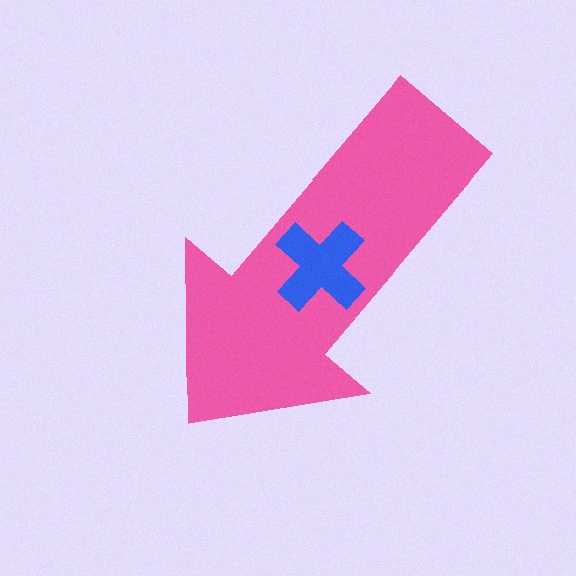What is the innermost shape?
The blue cross.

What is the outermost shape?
The pink arrow.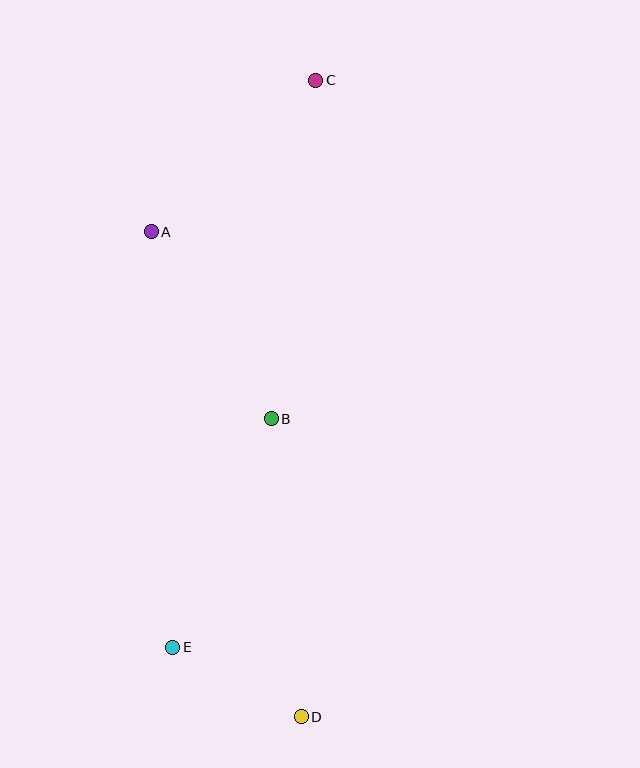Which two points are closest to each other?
Points D and E are closest to each other.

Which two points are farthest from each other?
Points C and D are farthest from each other.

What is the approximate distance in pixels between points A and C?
The distance between A and C is approximately 223 pixels.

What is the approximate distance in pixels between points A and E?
The distance between A and E is approximately 416 pixels.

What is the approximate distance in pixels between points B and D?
The distance between B and D is approximately 300 pixels.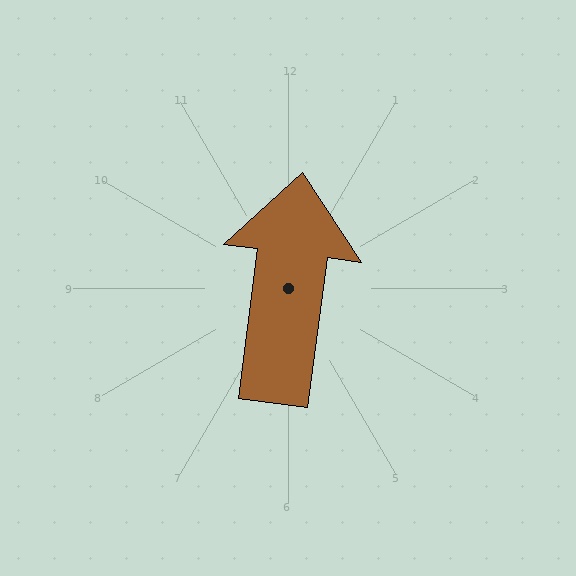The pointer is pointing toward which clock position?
Roughly 12 o'clock.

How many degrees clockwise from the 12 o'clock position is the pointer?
Approximately 7 degrees.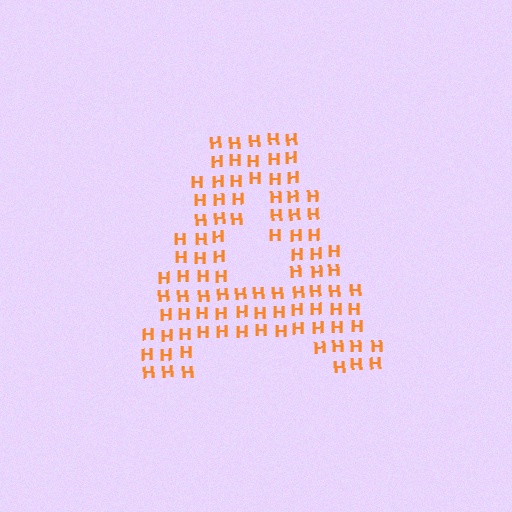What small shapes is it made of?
It is made of small letter H's.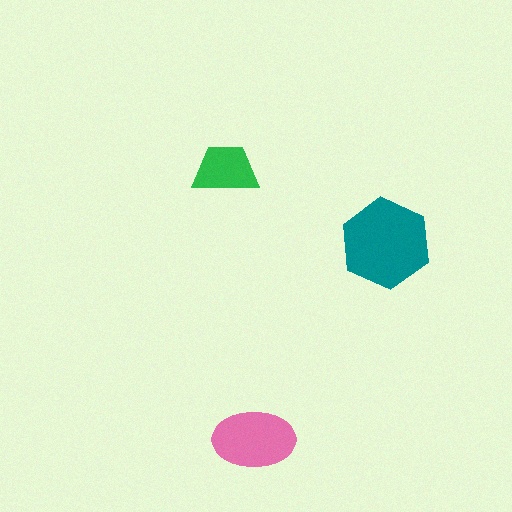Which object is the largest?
The teal hexagon.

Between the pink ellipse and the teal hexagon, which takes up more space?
The teal hexagon.